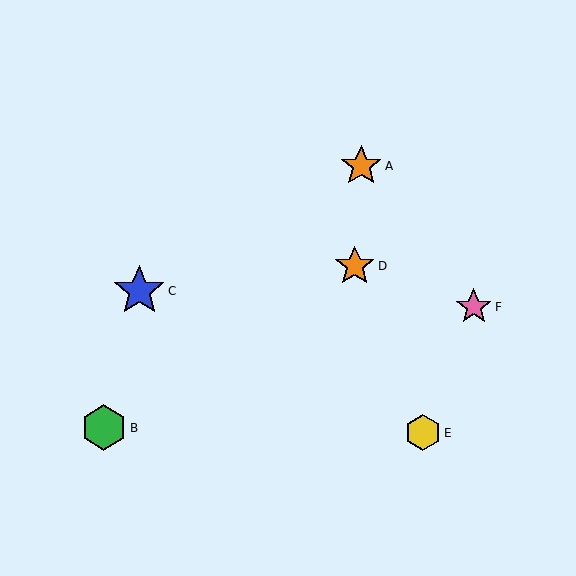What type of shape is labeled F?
Shape F is a pink star.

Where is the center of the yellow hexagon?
The center of the yellow hexagon is at (423, 433).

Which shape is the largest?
The blue star (labeled C) is the largest.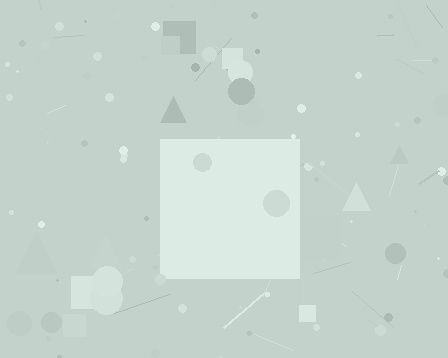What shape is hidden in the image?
A square is hidden in the image.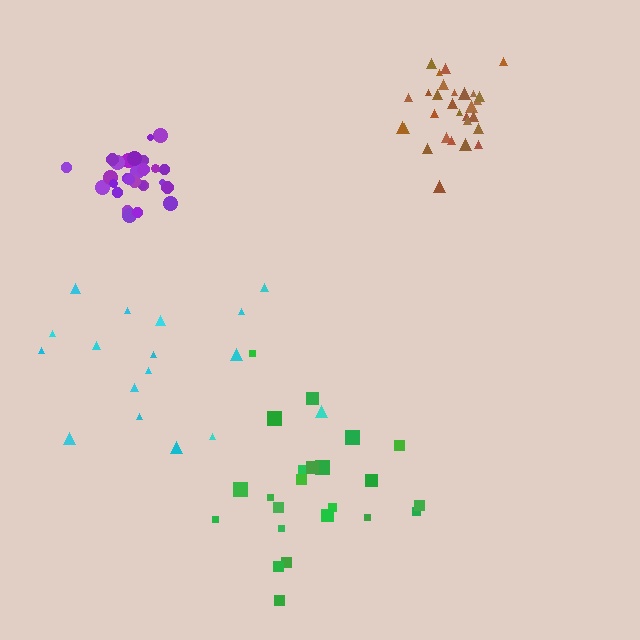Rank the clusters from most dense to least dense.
purple, brown, green, cyan.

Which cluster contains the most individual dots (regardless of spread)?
Brown (29).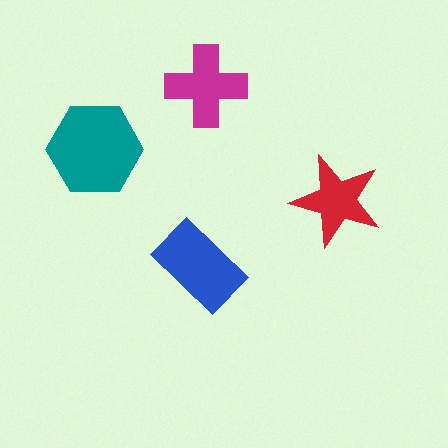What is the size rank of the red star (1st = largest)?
4th.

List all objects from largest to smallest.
The teal hexagon, the blue rectangle, the magenta cross, the red star.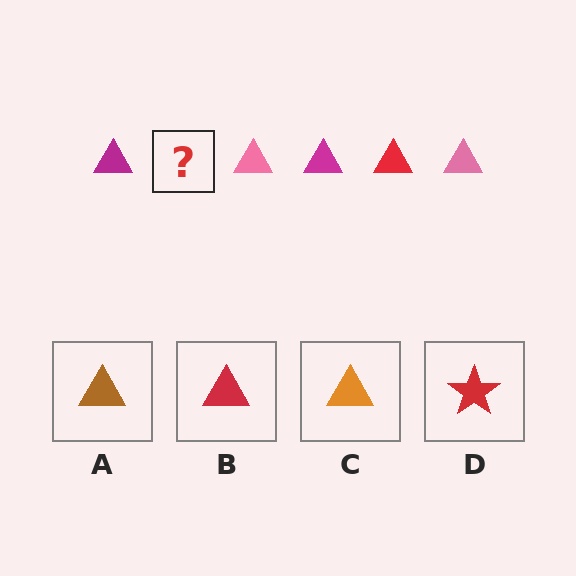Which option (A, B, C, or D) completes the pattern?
B.